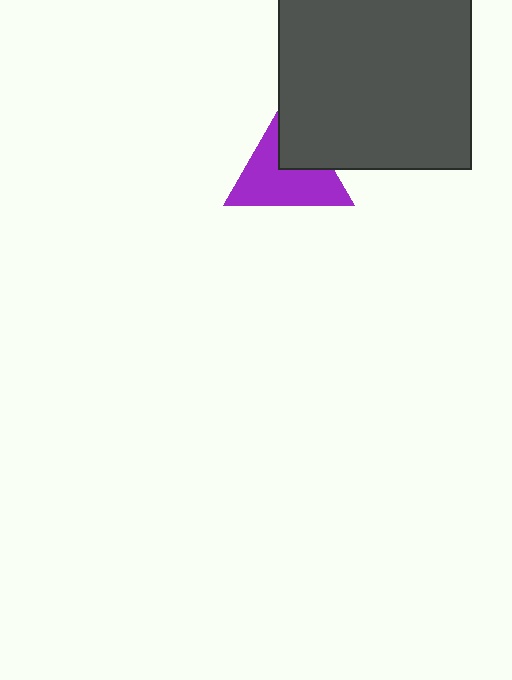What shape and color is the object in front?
The object in front is a dark gray square.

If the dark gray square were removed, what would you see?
You would see the complete purple triangle.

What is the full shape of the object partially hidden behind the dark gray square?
The partially hidden object is a purple triangle.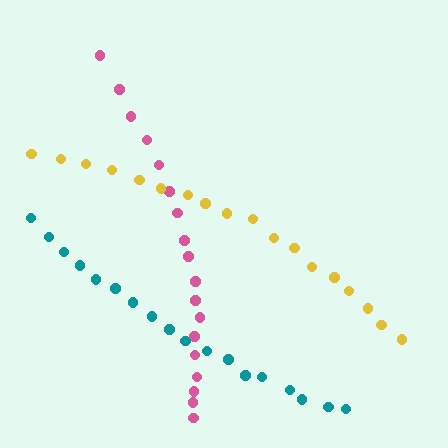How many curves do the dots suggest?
There are 3 distinct paths.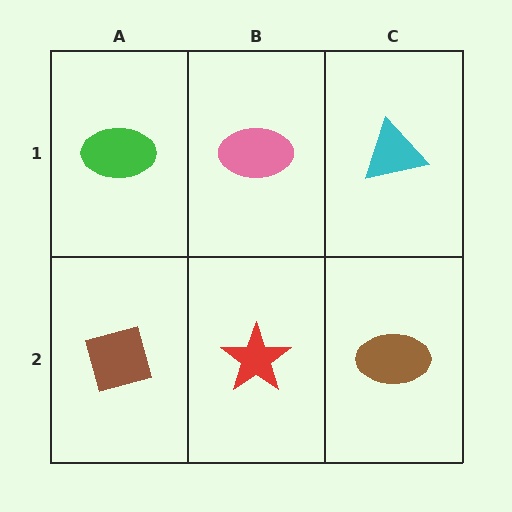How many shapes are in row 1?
3 shapes.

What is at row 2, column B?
A red star.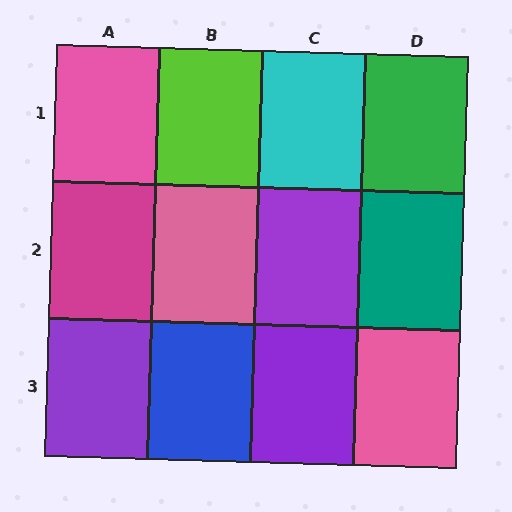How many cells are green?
1 cell is green.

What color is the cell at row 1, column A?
Pink.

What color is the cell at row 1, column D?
Green.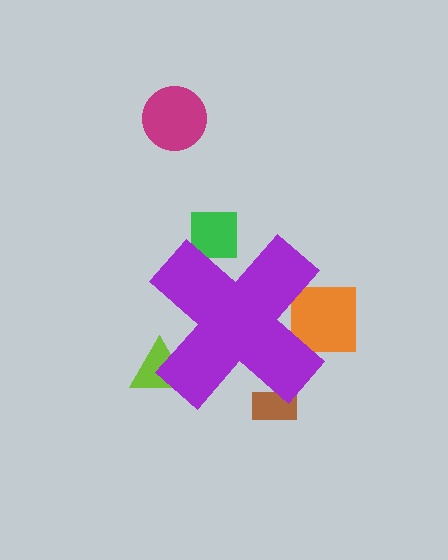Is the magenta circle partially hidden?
No, the magenta circle is fully visible.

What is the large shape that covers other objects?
A purple cross.